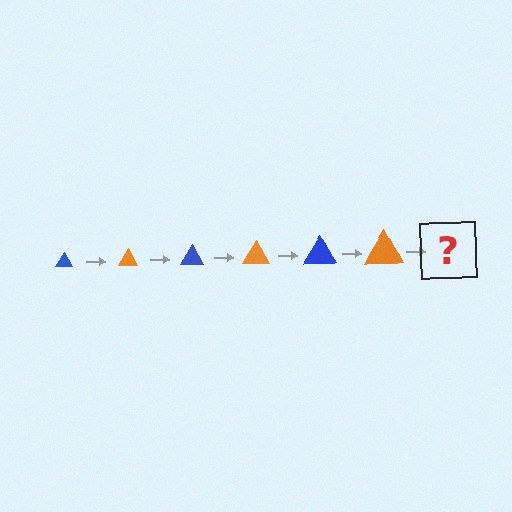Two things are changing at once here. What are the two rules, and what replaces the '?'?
The two rules are that the triangle grows larger each step and the color cycles through blue and orange. The '?' should be a blue triangle, larger than the previous one.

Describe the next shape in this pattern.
It should be a blue triangle, larger than the previous one.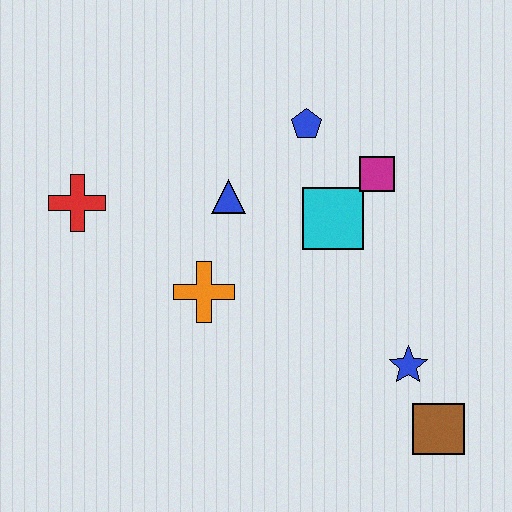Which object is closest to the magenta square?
The cyan square is closest to the magenta square.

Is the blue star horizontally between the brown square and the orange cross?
Yes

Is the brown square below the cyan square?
Yes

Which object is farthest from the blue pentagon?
The brown square is farthest from the blue pentagon.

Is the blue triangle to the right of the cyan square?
No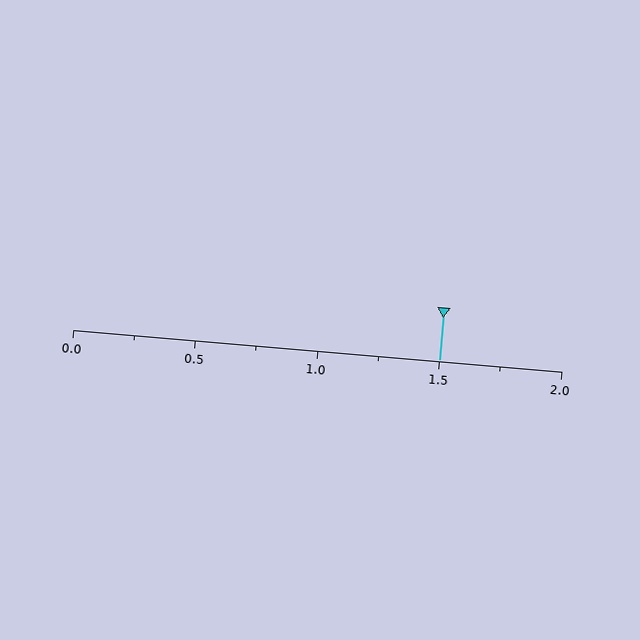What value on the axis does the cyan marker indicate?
The marker indicates approximately 1.5.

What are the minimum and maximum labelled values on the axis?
The axis runs from 0.0 to 2.0.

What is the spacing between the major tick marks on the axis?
The major ticks are spaced 0.5 apart.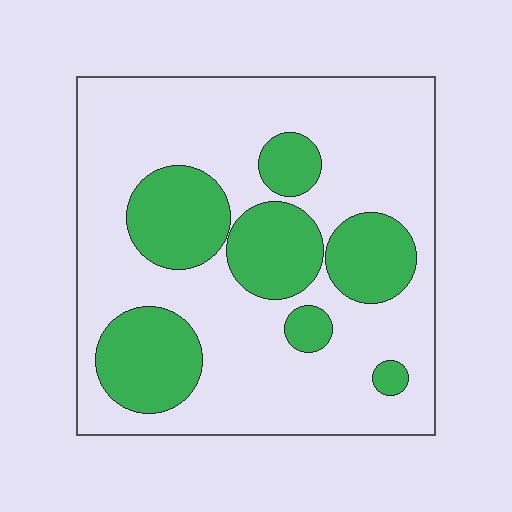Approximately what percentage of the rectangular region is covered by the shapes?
Approximately 30%.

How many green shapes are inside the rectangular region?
7.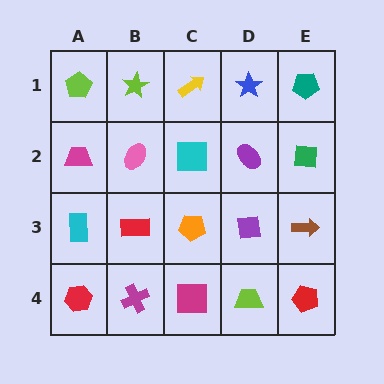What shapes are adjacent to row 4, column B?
A red rectangle (row 3, column B), a red hexagon (row 4, column A), a magenta square (row 4, column C).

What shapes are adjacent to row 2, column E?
A teal pentagon (row 1, column E), a brown arrow (row 3, column E), a purple ellipse (row 2, column D).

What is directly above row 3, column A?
A magenta trapezoid.